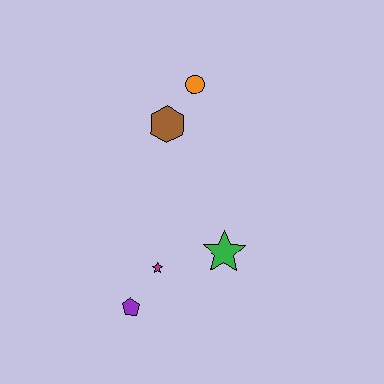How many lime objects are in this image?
There are no lime objects.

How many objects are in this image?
There are 5 objects.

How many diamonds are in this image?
There are no diamonds.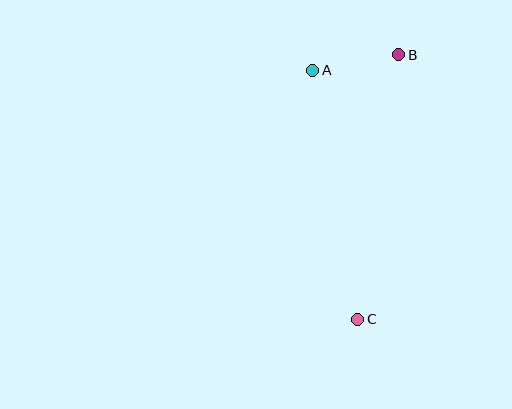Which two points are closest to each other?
Points A and B are closest to each other.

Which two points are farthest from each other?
Points B and C are farthest from each other.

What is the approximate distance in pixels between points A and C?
The distance between A and C is approximately 253 pixels.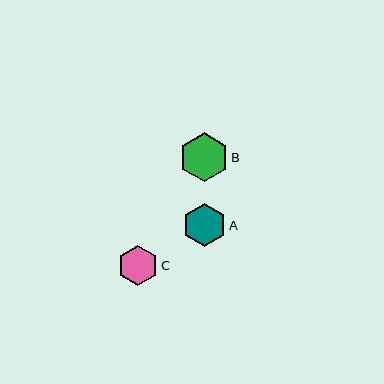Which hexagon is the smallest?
Hexagon C is the smallest with a size of approximately 40 pixels.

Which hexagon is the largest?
Hexagon B is the largest with a size of approximately 49 pixels.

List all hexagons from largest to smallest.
From largest to smallest: B, A, C.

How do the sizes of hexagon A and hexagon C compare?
Hexagon A and hexagon C are approximately the same size.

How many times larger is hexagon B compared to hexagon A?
Hexagon B is approximately 1.1 times the size of hexagon A.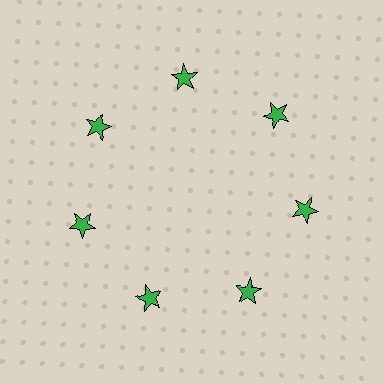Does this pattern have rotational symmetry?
Yes, this pattern has 7-fold rotational symmetry. It looks the same after rotating 51 degrees around the center.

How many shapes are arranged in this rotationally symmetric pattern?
There are 7 shapes, arranged in 7 groups of 1.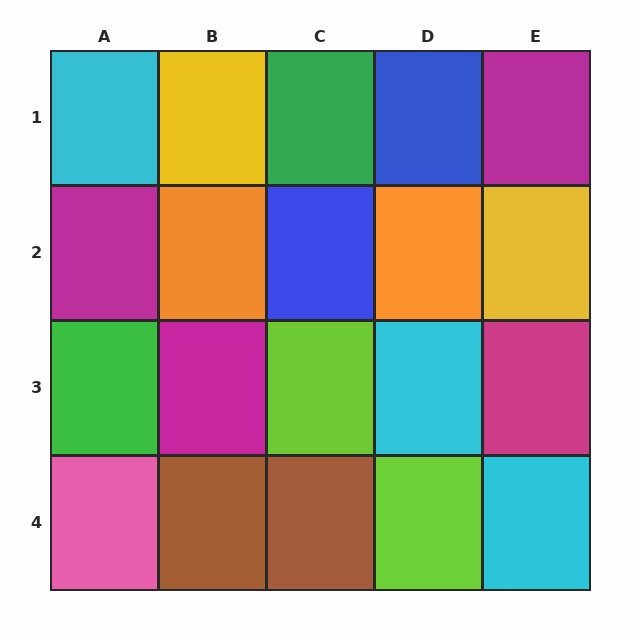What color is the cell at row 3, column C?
Lime.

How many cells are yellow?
2 cells are yellow.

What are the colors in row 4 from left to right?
Pink, brown, brown, lime, cyan.